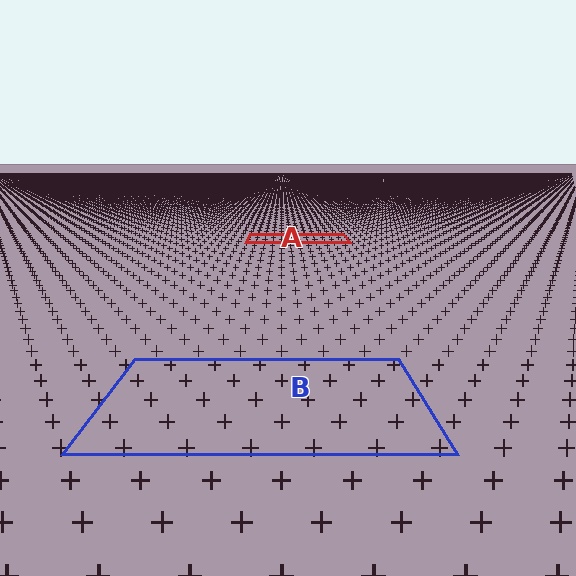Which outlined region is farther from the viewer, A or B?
Region A is farther from the viewer — the texture elements inside it appear smaller and more densely packed.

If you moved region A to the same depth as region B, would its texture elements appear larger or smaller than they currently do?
They would appear larger. At a closer depth, the same texture elements are projected at a bigger on-screen size.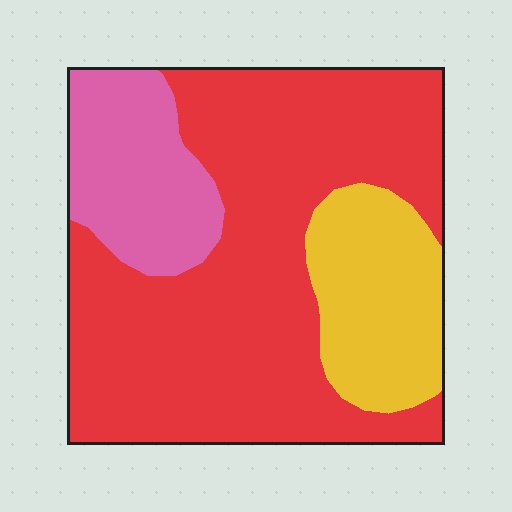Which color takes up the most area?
Red, at roughly 65%.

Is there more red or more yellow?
Red.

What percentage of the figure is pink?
Pink covers around 15% of the figure.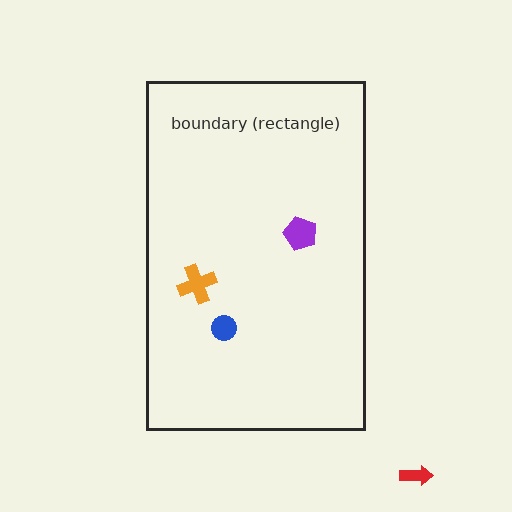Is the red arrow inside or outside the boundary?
Outside.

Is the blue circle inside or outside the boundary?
Inside.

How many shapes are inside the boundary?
3 inside, 1 outside.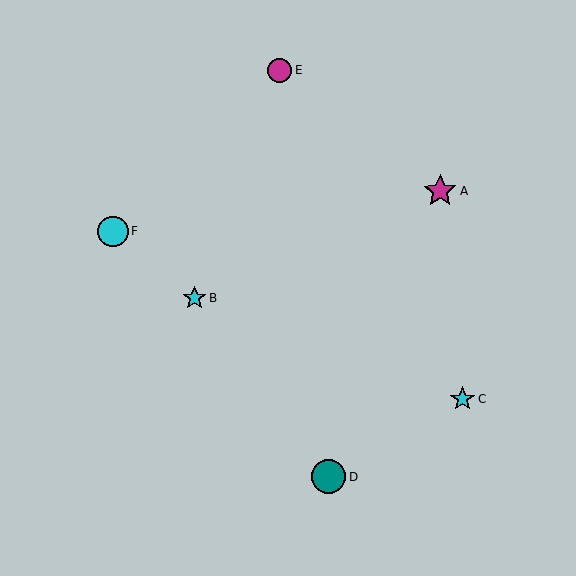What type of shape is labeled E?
Shape E is a magenta circle.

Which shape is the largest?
The teal circle (labeled D) is the largest.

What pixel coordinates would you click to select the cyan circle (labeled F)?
Click at (113, 231) to select the cyan circle F.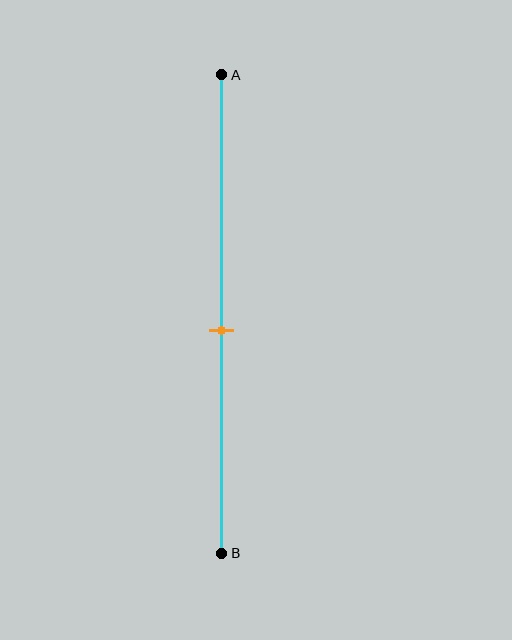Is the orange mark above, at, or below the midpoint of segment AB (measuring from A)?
The orange mark is below the midpoint of segment AB.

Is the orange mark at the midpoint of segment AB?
No, the mark is at about 55% from A, not at the 50% midpoint.